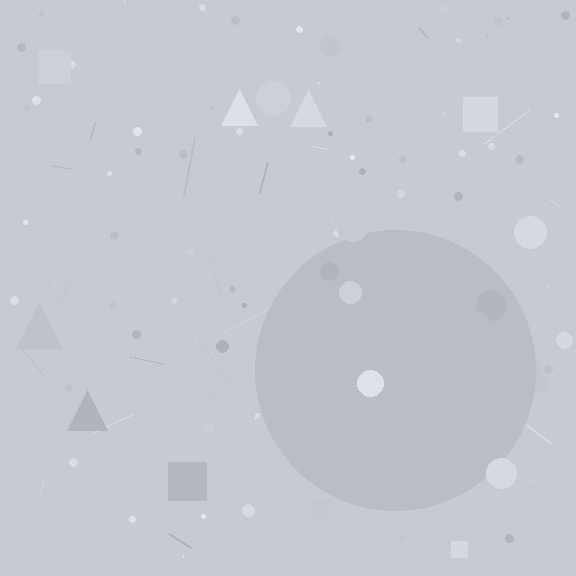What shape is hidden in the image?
A circle is hidden in the image.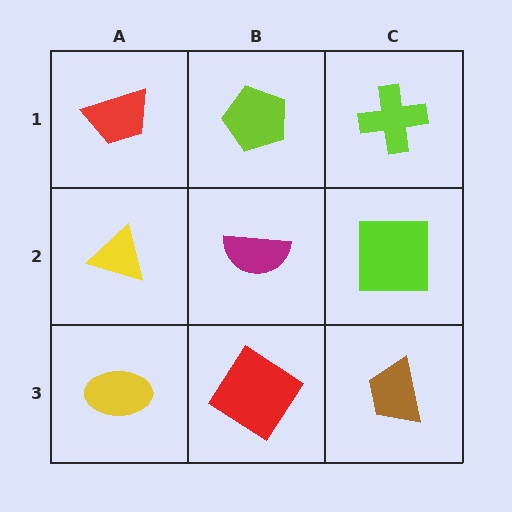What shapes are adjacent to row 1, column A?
A yellow triangle (row 2, column A), a lime pentagon (row 1, column B).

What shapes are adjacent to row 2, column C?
A lime cross (row 1, column C), a brown trapezoid (row 3, column C), a magenta semicircle (row 2, column B).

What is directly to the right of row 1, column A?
A lime pentagon.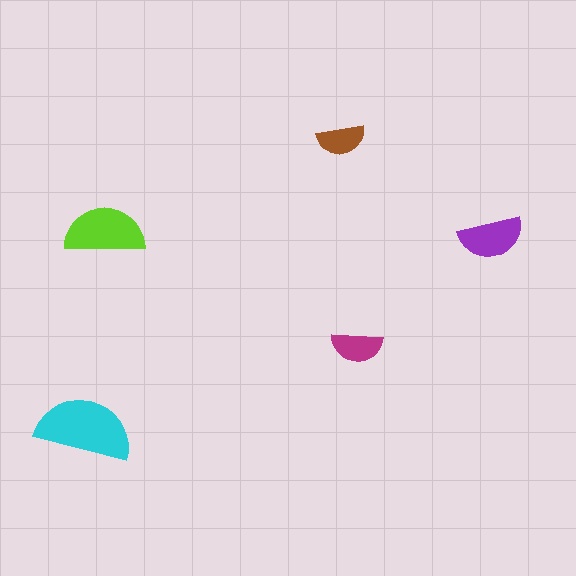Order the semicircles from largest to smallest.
the cyan one, the lime one, the purple one, the magenta one, the brown one.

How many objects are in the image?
There are 5 objects in the image.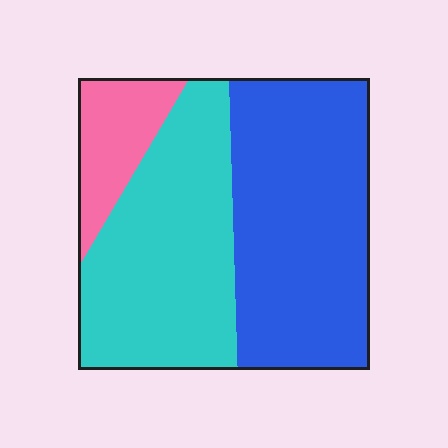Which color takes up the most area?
Blue, at roughly 45%.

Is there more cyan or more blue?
Blue.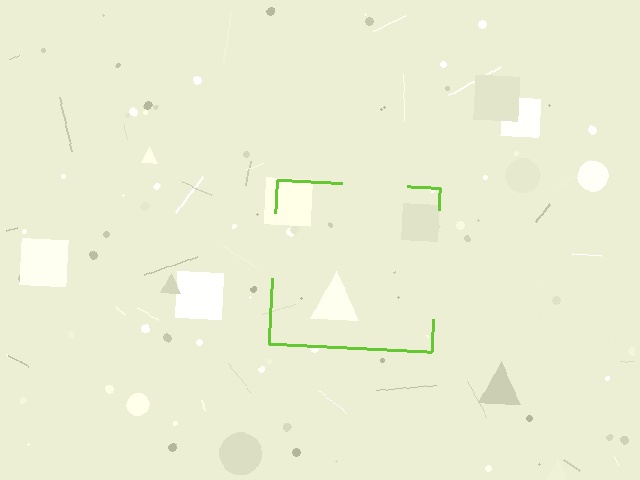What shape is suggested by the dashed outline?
The dashed outline suggests a square.